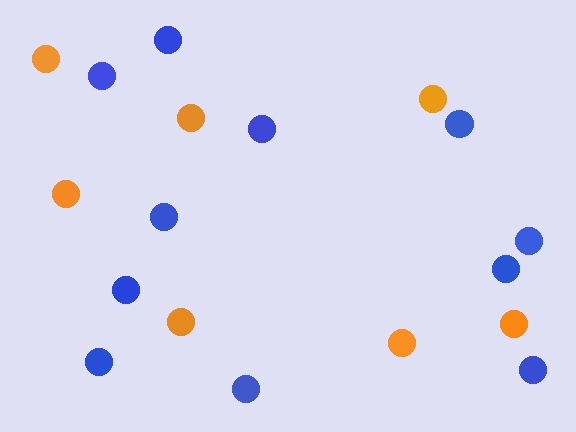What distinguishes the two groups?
There are 2 groups: one group of blue circles (11) and one group of orange circles (7).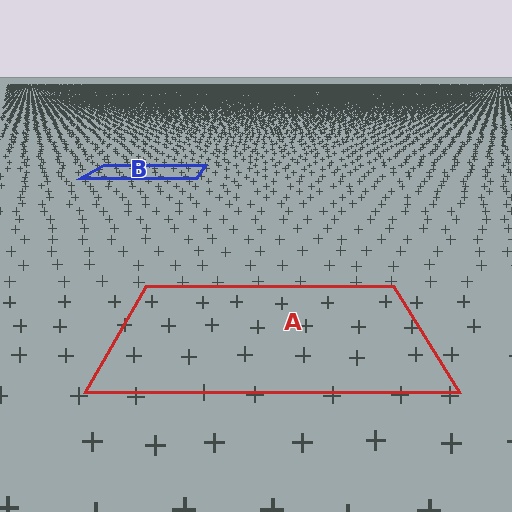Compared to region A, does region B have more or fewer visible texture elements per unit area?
Region B has more texture elements per unit area — they are packed more densely because it is farther away.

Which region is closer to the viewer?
Region A is closer. The texture elements there are larger and more spread out.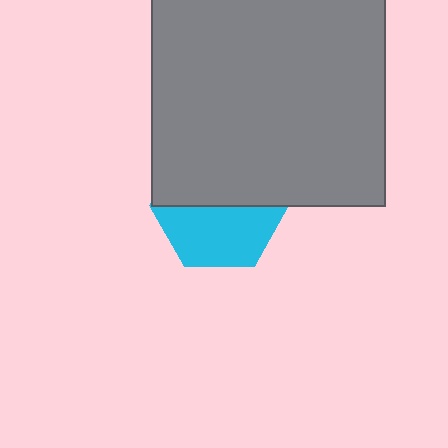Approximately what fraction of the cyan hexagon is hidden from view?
Roughly 51% of the cyan hexagon is hidden behind the gray rectangle.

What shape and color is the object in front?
The object in front is a gray rectangle.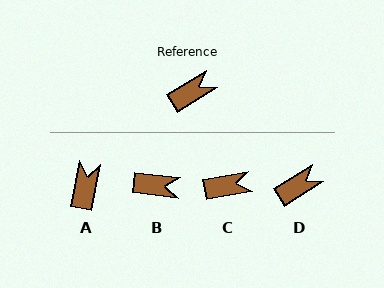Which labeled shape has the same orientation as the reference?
D.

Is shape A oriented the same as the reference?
No, it is off by about 47 degrees.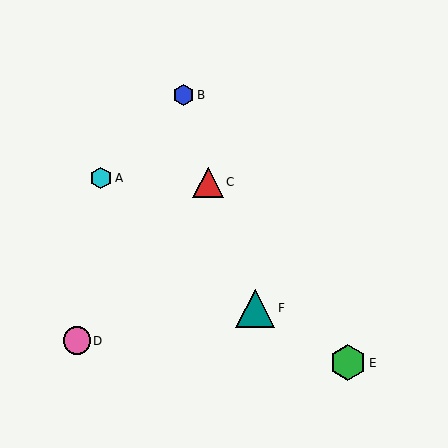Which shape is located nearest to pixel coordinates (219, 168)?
The red triangle (labeled C) at (208, 182) is nearest to that location.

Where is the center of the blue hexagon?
The center of the blue hexagon is at (184, 95).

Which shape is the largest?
The teal triangle (labeled F) is the largest.